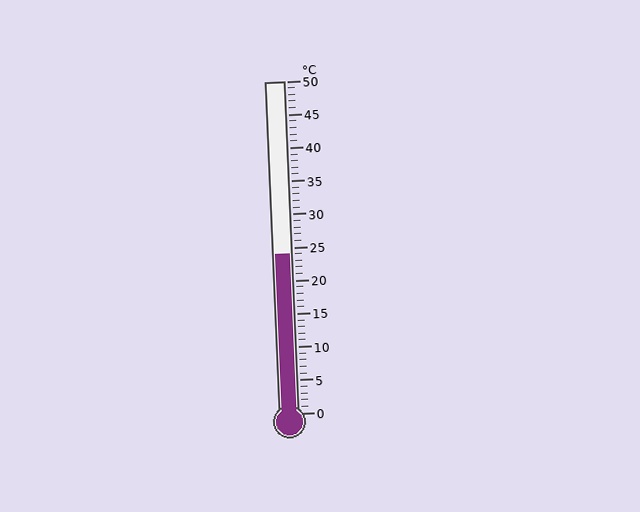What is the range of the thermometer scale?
The thermometer scale ranges from 0°C to 50°C.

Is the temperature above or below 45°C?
The temperature is below 45°C.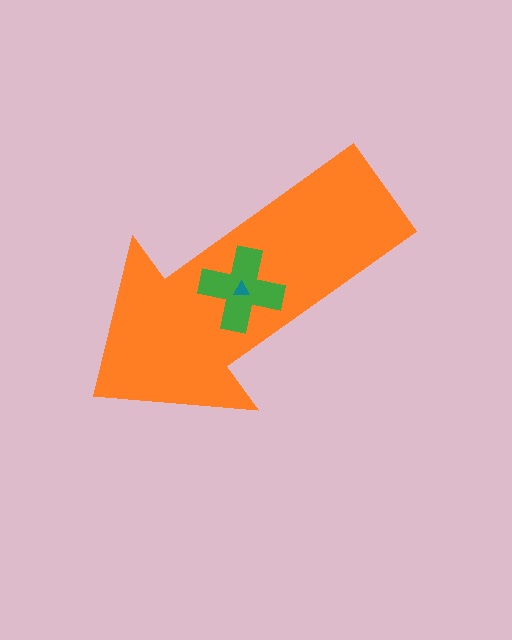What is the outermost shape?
The orange arrow.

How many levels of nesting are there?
3.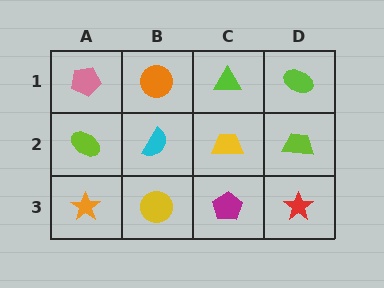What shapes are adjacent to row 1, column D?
A lime trapezoid (row 2, column D), a lime triangle (row 1, column C).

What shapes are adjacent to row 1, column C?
A yellow trapezoid (row 2, column C), an orange circle (row 1, column B), a lime ellipse (row 1, column D).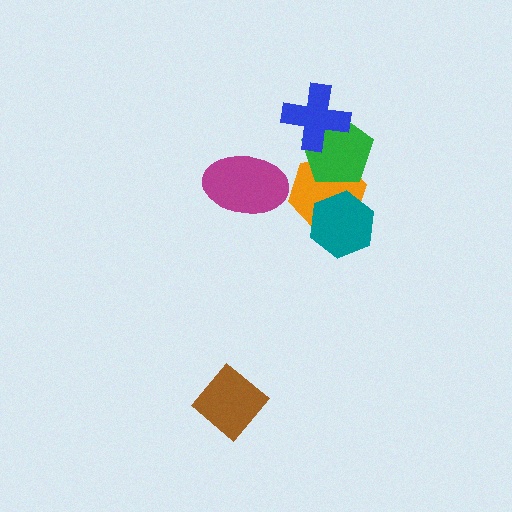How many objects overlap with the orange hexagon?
2 objects overlap with the orange hexagon.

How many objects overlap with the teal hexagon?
1 object overlaps with the teal hexagon.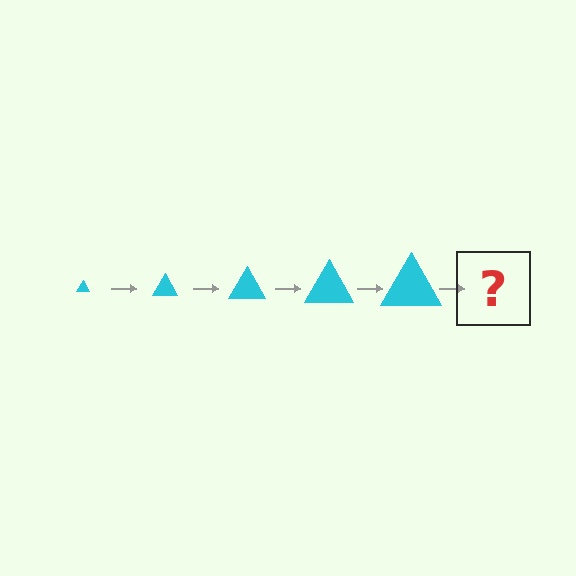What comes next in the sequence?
The next element should be a cyan triangle, larger than the previous one.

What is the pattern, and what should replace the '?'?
The pattern is that the triangle gets progressively larger each step. The '?' should be a cyan triangle, larger than the previous one.